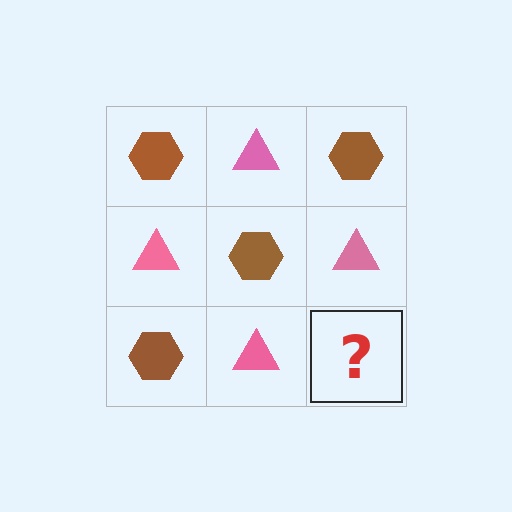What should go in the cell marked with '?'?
The missing cell should contain a brown hexagon.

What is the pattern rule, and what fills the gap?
The rule is that it alternates brown hexagon and pink triangle in a checkerboard pattern. The gap should be filled with a brown hexagon.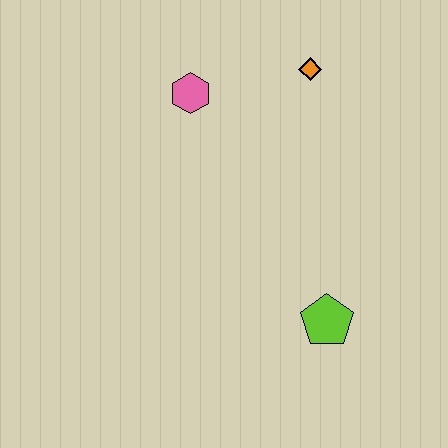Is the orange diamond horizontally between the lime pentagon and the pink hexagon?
Yes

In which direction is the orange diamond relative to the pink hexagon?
The orange diamond is to the right of the pink hexagon.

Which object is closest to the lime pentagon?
The orange diamond is closest to the lime pentagon.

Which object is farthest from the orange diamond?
The lime pentagon is farthest from the orange diamond.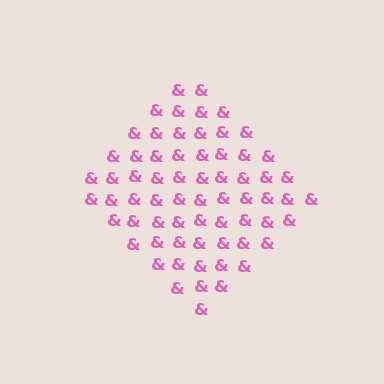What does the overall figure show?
The overall figure shows a diamond.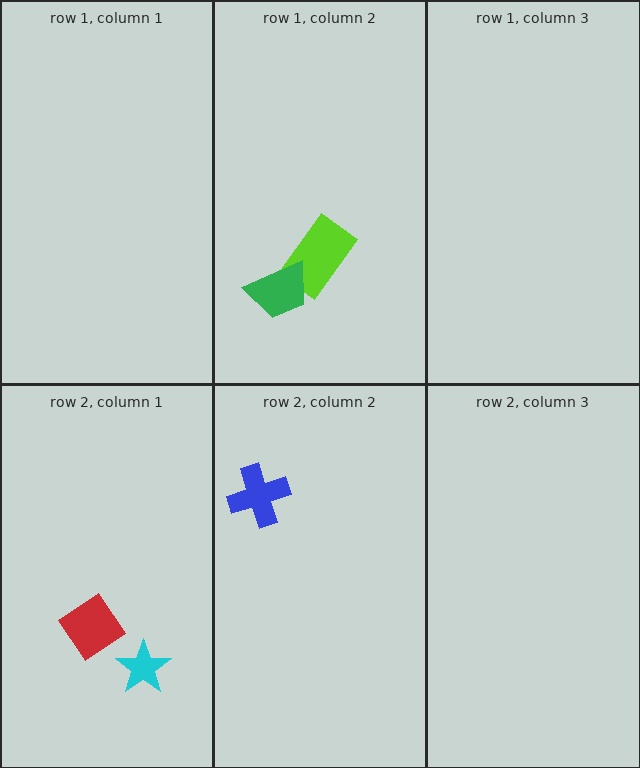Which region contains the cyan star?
The row 2, column 1 region.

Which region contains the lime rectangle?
The row 1, column 2 region.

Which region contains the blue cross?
The row 2, column 2 region.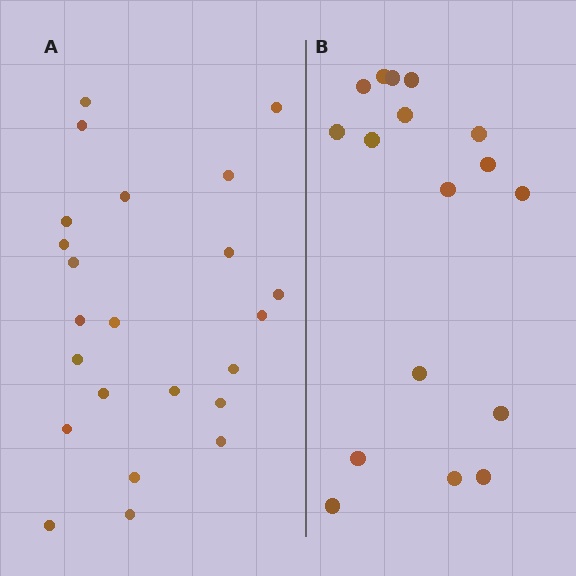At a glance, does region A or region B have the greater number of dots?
Region A (the left region) has more dots.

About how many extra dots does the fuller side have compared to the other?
Region A has about 6 more dots than region B.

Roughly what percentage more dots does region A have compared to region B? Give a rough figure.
About 35% more.